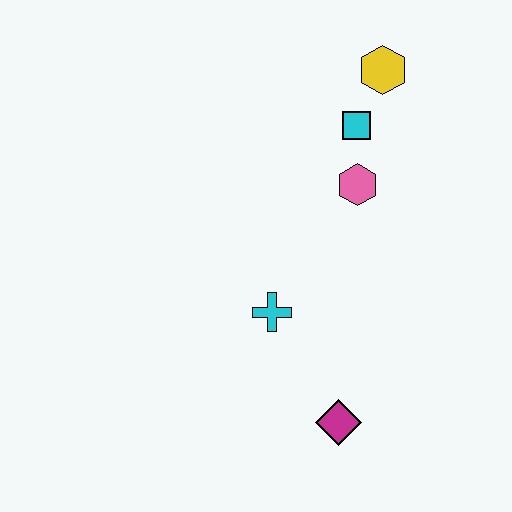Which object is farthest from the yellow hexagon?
The magenta diamond is farthest from the yellow hexagon.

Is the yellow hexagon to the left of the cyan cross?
No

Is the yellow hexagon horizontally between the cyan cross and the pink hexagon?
No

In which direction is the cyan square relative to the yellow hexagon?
The cyan square is below the yellow hexagon.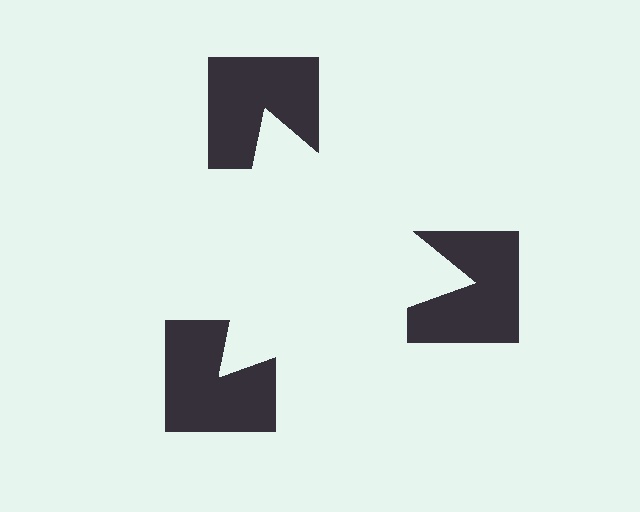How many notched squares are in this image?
There are 3 — one at each vertex of the illusory triangle.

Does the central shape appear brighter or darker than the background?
It typically appears slightly brighter than the background, even though no actual brightness change is drawn.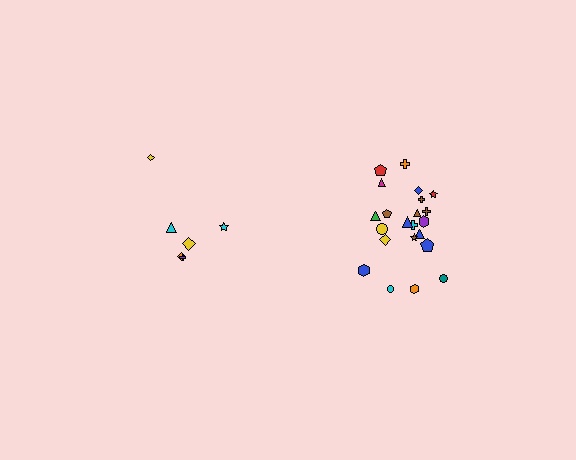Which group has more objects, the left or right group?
The right group.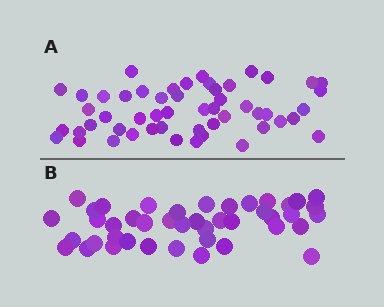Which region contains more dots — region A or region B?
Region A (the top region) has more dots.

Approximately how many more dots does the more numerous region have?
Region A has roughly 8 or so more dots than region B.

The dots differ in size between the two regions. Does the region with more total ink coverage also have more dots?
No. Region B has more total ink coverage because its dots are larger, but region A actually contains more individual dots. Total area can be misleading — the number of items is what matters here.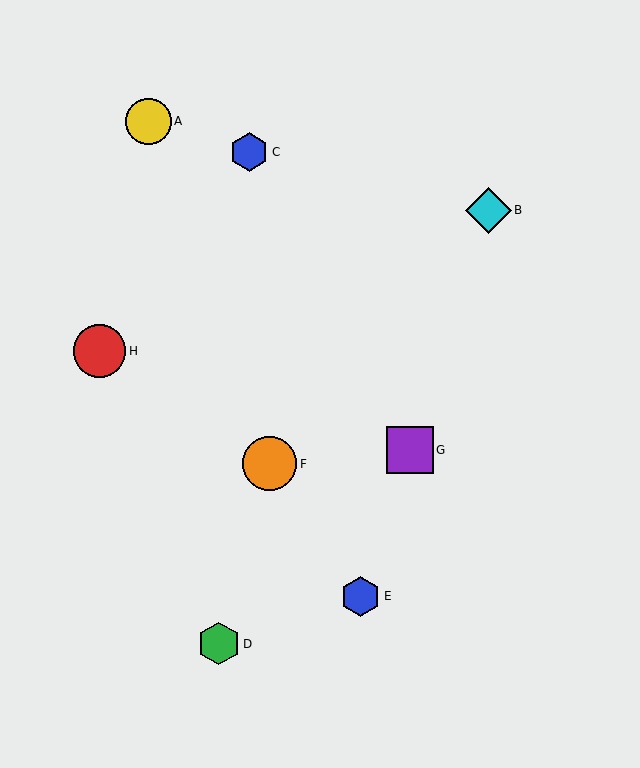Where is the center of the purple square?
The center of the purple square is at (410, 450).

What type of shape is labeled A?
Shape A is a yellow circle.